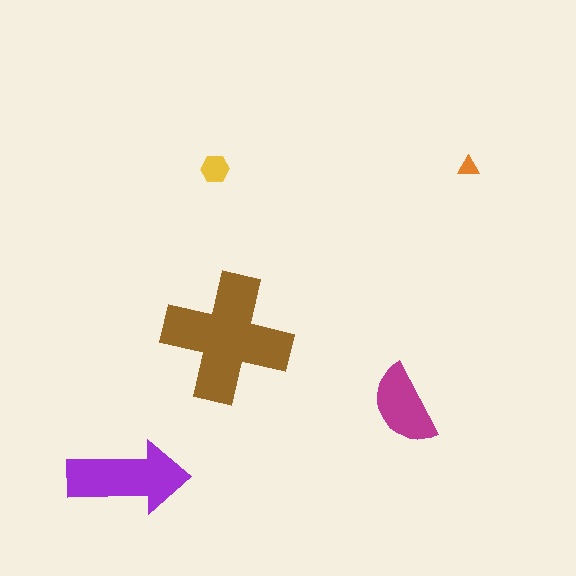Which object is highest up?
The orange triangle is topmost.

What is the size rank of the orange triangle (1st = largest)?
5th.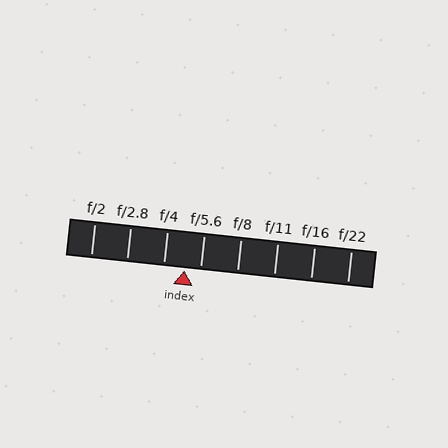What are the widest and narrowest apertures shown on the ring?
The widest aperture shown is f/2 and the narrowest is f/22.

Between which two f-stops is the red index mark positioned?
The index mark is between f/4 and f/5.6.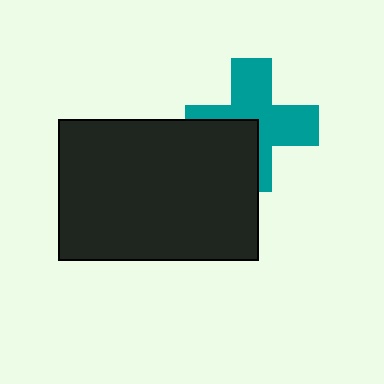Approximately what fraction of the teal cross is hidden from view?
Roughly 35% of the teal cross is hidden behind the black rectangle.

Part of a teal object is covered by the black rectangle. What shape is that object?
It is a cross.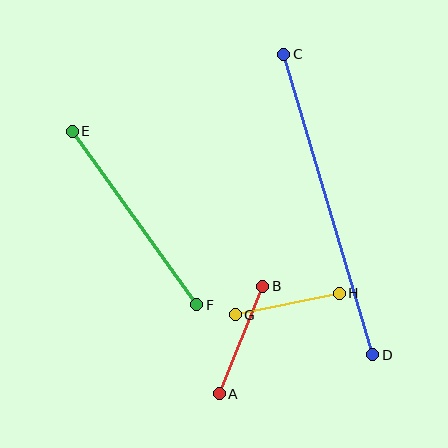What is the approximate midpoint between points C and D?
The midpoint is at approximately (328, 205) pixels.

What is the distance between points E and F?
The distance is approximately 214 pixels.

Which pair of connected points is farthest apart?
Points C and D are farthest apart.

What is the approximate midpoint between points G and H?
The midpoint is at approximately (287, 304) pixels.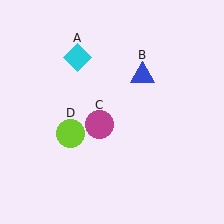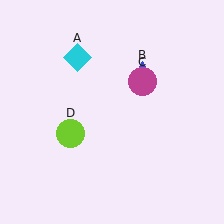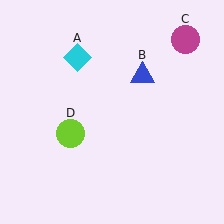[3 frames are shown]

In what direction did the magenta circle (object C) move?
The magenta circle (object C) moved up and to the right.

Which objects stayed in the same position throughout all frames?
Cyan diamond (object A) and blue triangle (object B) and lime circle (object D) remained stationary.